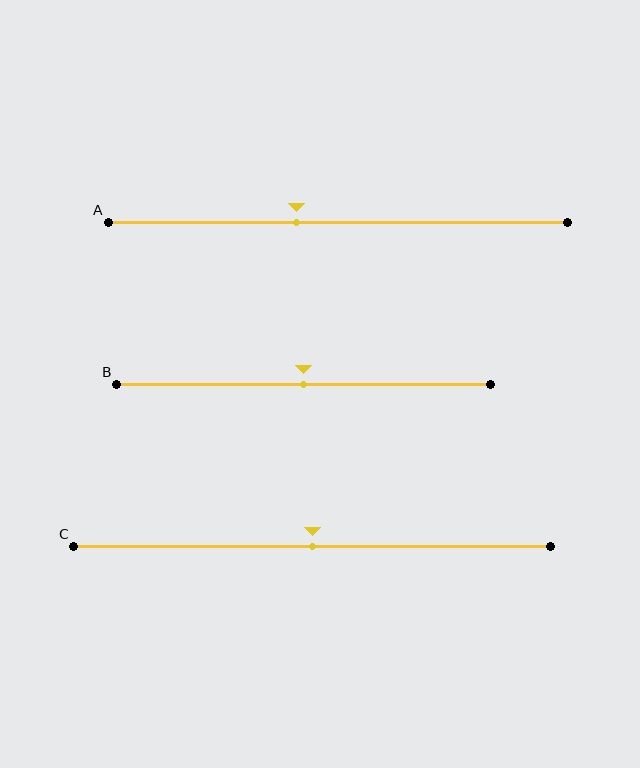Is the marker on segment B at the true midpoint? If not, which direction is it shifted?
Yes, the marker on segment B is at the true midpoint.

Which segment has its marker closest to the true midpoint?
Segment B has its marker closest to the true midpoint.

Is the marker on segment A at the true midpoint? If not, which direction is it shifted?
No, the marker on segment A is shifted to the left by about 9% of the segment length.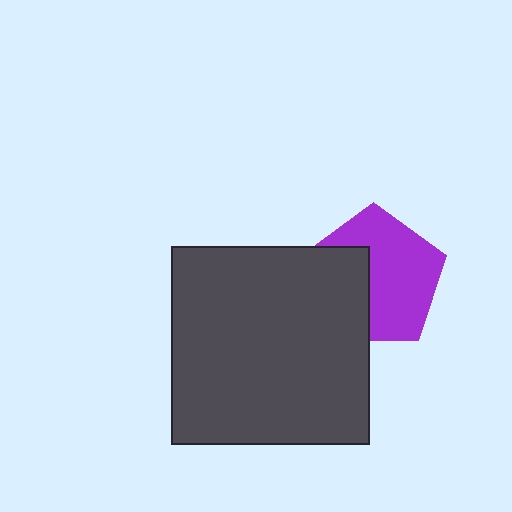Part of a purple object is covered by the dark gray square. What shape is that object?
It is a pentagon.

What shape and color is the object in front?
The object in front is a dark gray square.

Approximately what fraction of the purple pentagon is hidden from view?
Roughly 38% of the purple pentagon is hidden behind the dark gray square.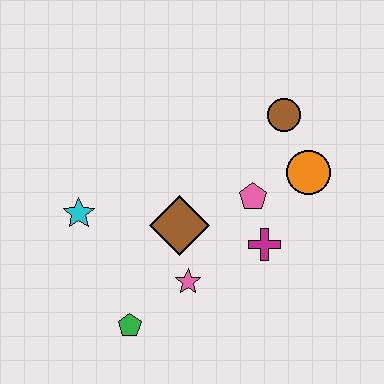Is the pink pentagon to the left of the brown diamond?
No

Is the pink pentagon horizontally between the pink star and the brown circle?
Yes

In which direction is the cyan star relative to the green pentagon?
The cyan star is above the green pentagon.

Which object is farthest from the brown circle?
The green pentagon is farthest from the brown circle.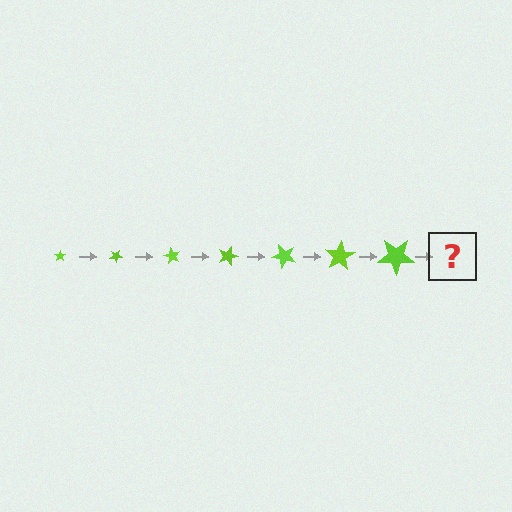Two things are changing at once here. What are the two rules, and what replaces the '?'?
The two rules are that the star grows larger each step and it rotates 30 degrees each step. The '?' should be a star, larger than the previous one and rotated 210 degrees from the start.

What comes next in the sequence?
The next element should be a star, larger than the previous one and rotated 210 degrees from the start.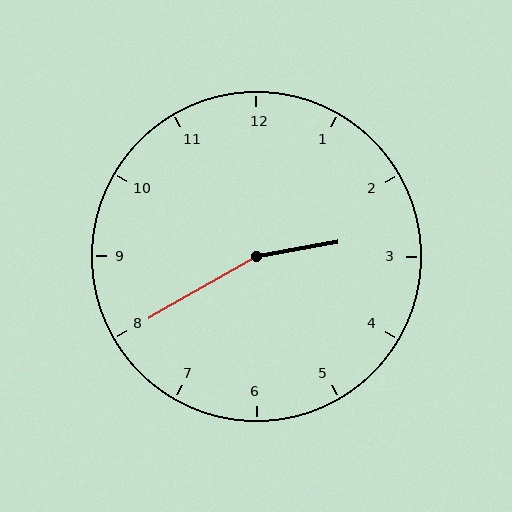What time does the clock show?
2:40.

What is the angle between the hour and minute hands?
Approximately 160 degrees.